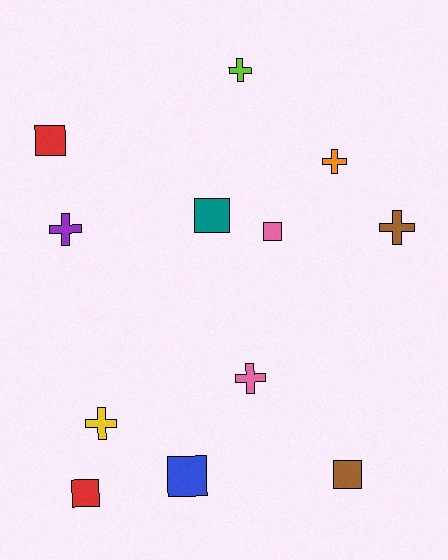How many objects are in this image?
There are 12 objects.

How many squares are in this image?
There are 6 squares.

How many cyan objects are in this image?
There are no cyan objects.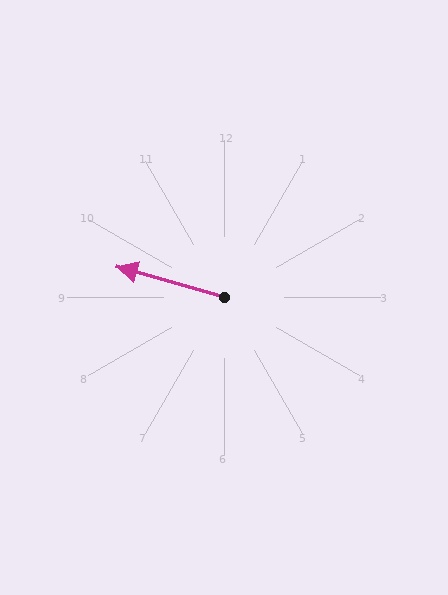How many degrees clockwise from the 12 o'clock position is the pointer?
Approximately 286 degrees.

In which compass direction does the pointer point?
West.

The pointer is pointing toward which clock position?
Roughly 10 o'clock.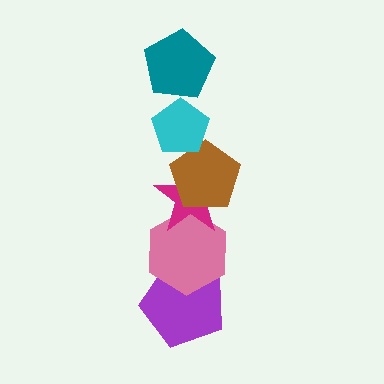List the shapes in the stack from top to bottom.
From top to bottom: the teal pentagon, the cyan pentagon, the brown pentagon, the magenta star, the pink hexagon, the purple pentagon.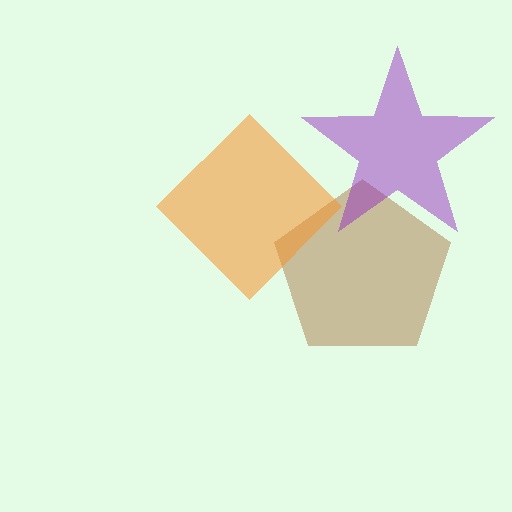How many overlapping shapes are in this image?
There are 3 overlapping shapes in the image.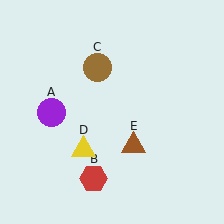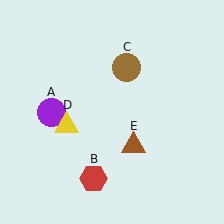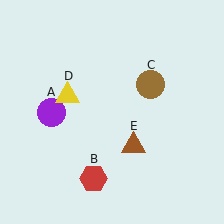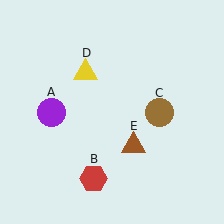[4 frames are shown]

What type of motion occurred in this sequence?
The brown circle (object C), yellow triangle (object D) rotated clockwise around the center of the scene.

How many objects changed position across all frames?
2 objects changed position: brown circle (object C), yellow triangle (object D).